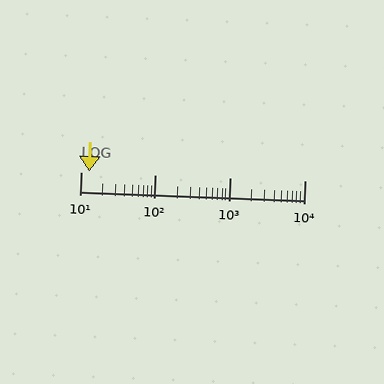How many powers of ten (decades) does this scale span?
The scale spans 3 decades, from 10 to 10000.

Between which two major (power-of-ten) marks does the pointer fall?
The pointer is between 10 and 100.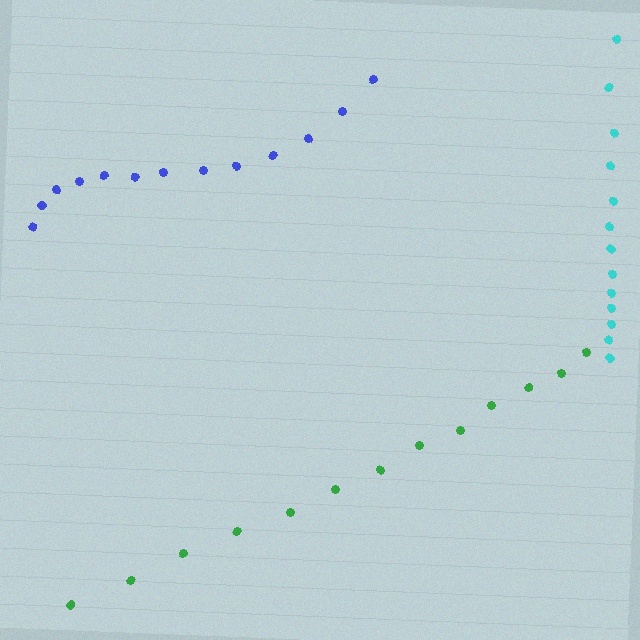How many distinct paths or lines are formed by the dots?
There are 3 distinct paths.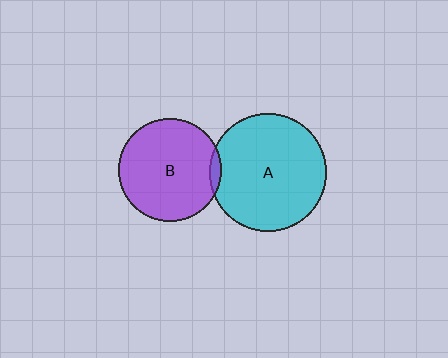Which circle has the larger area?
Circle A (cyan).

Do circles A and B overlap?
Yes.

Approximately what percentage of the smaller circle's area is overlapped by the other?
Approximately 5%.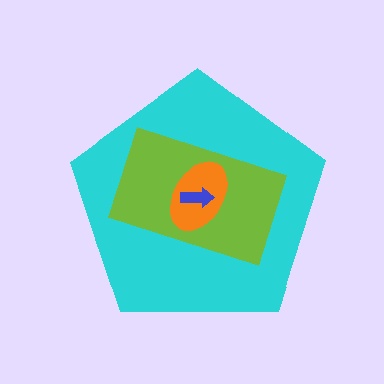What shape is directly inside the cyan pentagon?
The lime rectangle.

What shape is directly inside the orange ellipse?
The blue arrow.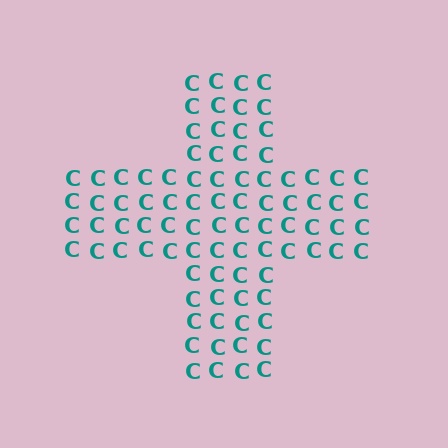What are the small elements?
The small elements are letter C's.